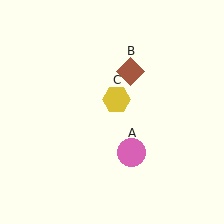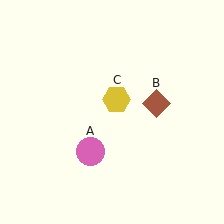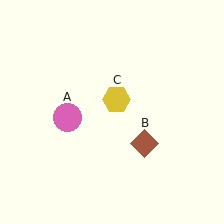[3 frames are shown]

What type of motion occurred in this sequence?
The pink circle (object A), brown diamond (object B) rotated clockwise around the center of the scene.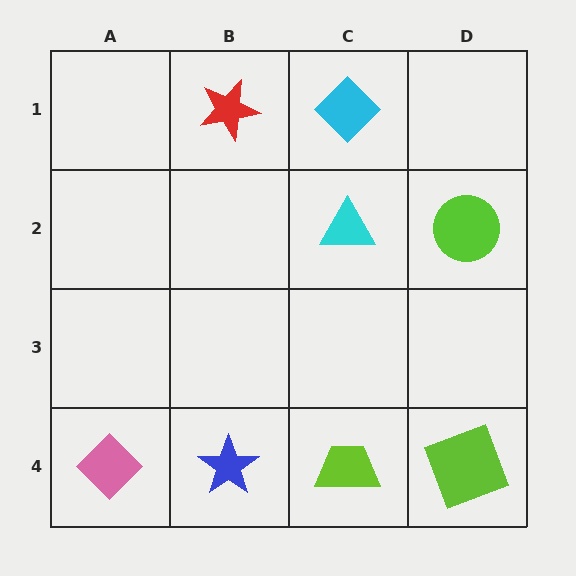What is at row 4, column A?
A pink diamond.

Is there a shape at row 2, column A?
No, that cell is empty.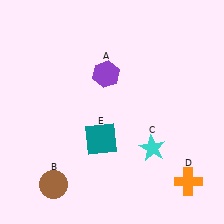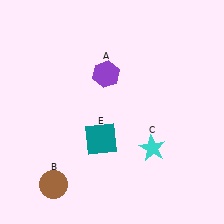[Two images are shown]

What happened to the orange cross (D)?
The orange cross (D) was removed in Image 2. It was in the bottom-right area of Image 1.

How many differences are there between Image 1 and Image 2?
There is 1 difference between the two images.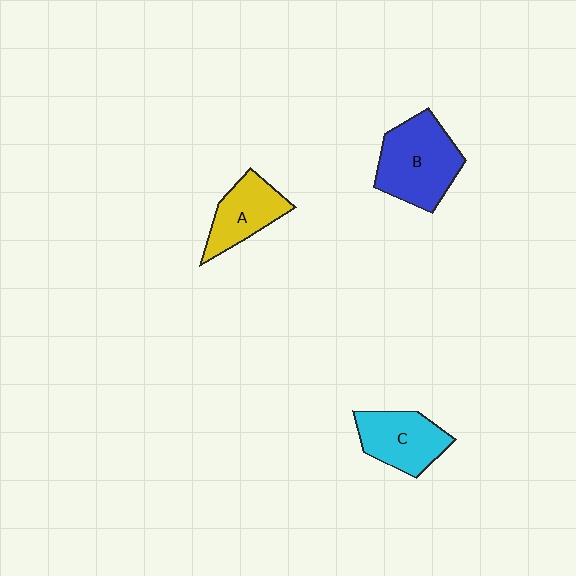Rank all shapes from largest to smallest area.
From largest to smallest: B (blue), C (cyan), A (yellow).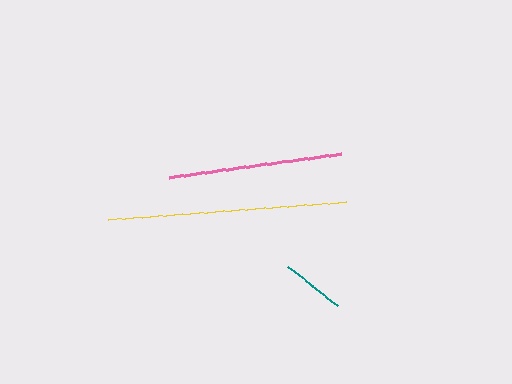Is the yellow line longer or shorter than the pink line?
The yellow line is longer than the pink line.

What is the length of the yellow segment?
The yellow segment is approximately 238 pixels long.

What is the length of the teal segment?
The teal segment is approximately 64 pixels long.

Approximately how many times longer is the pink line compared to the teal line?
The pink line is approximately 2.7 times the length of the teal line.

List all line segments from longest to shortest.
From longest to shortest: yellow, pink, teal.